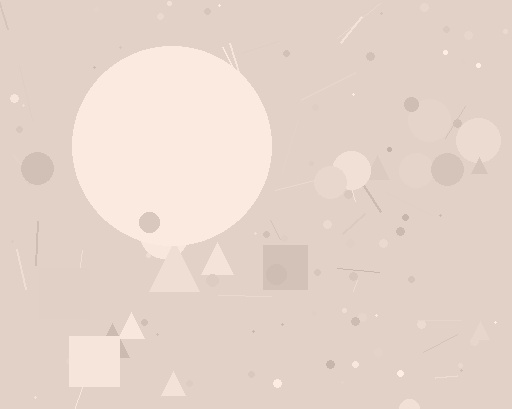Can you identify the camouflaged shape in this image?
The camouflaged shape is a circle.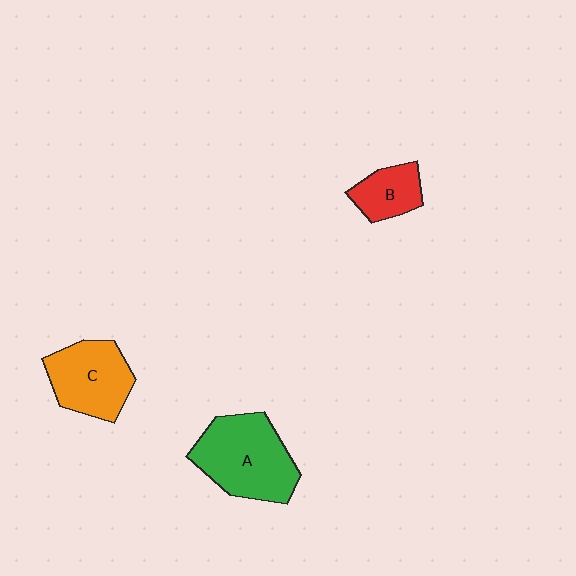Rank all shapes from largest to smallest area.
From largest to smallest: A (green), C (orange), B (red).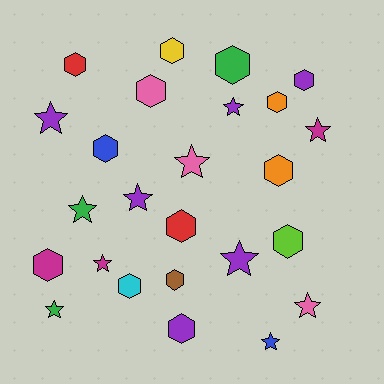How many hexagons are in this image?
There are 14 hexagons.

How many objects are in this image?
There are 25 objects.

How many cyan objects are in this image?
There is 1 cyan object.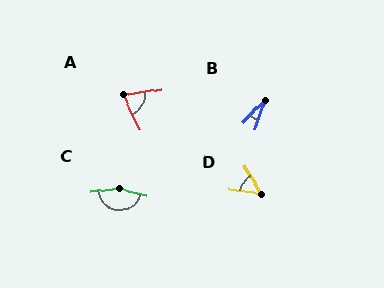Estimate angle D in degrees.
Approximately 50 degrees.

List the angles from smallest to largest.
B (25°), D (50°), A (72°), C (157°).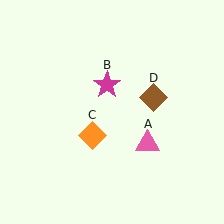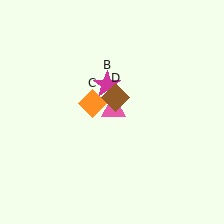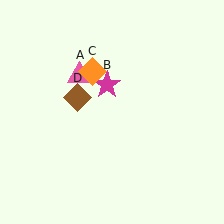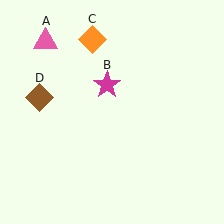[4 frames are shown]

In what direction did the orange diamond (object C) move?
The orange diamond (object C) moved up.